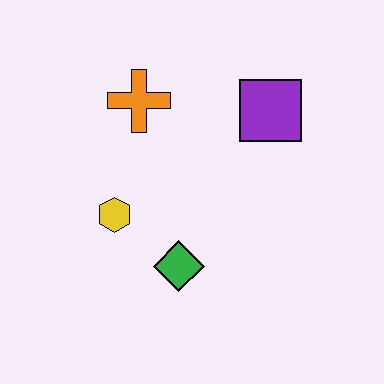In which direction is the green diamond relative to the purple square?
The green diamond is below the purple square.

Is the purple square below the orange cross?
Yes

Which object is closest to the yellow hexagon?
The green diamond is closest to the yellow hexagon.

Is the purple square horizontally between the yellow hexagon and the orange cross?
No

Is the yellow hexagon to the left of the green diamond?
Yes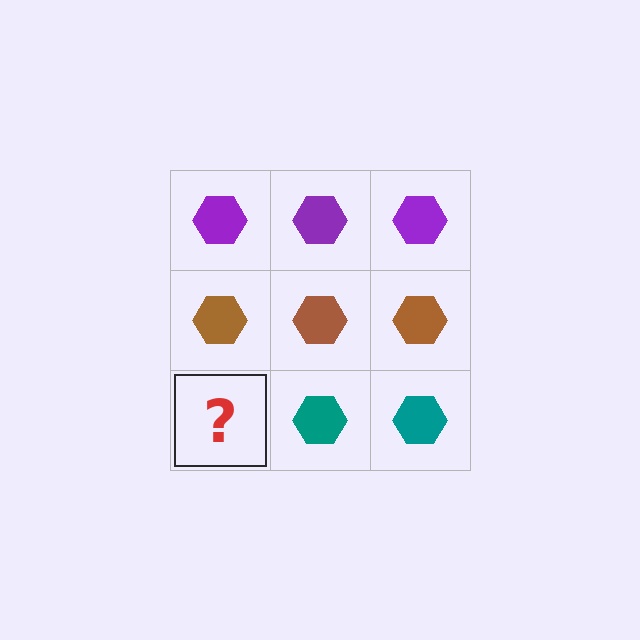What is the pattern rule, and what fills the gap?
The rule is that each row has a consistent color. The gap should be filled with a teal hexagon.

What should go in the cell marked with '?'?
The missing cell should contain a teal hexagon.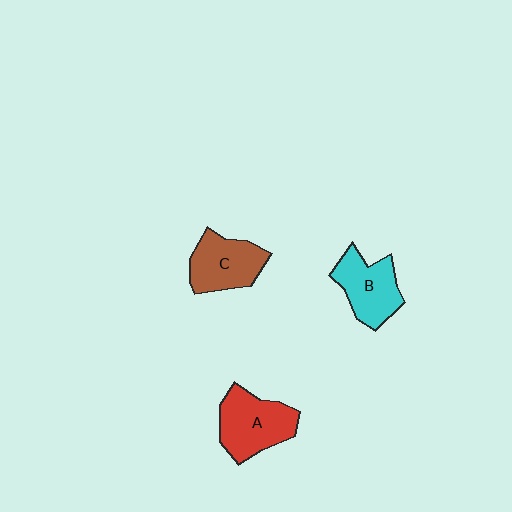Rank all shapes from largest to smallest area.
From largest to smallest: A (red), C (brown), B (cyan).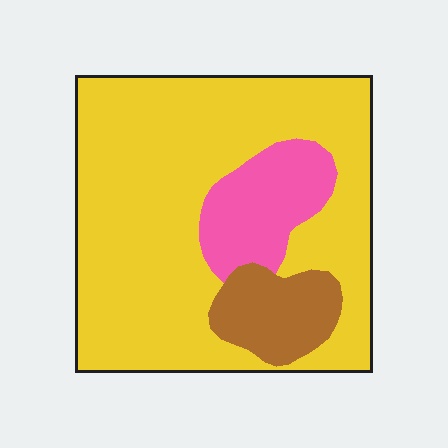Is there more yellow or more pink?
Yellow.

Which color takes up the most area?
Yellow, at roughly 75%.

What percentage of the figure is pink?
Pink covers 14% of the figure.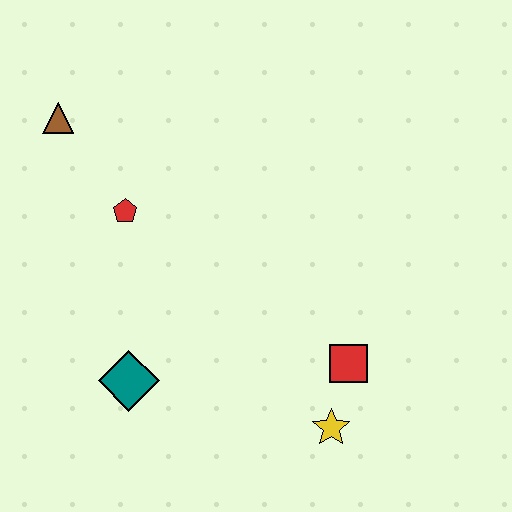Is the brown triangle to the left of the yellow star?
Yes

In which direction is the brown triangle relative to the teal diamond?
The brown triangle is above the teal diamond.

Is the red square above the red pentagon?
No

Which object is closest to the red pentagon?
The brown triangle is closest to the red pentagon.